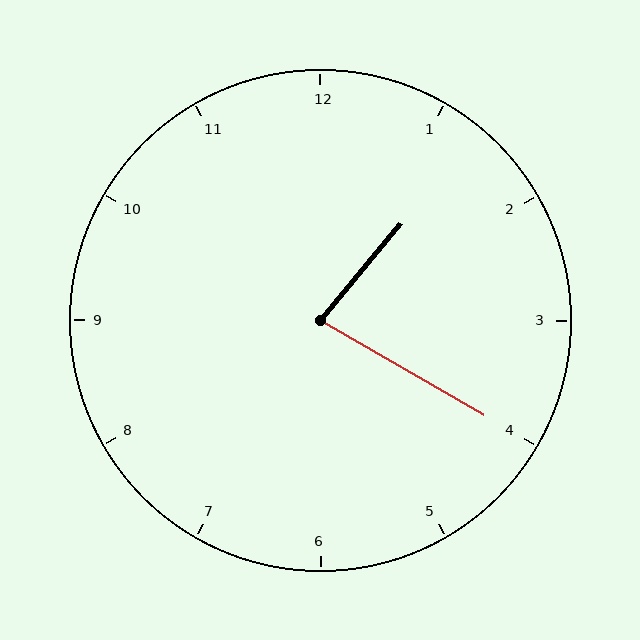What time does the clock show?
1:20.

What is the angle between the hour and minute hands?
Approximately 80 degrees.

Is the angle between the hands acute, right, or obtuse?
It is acute.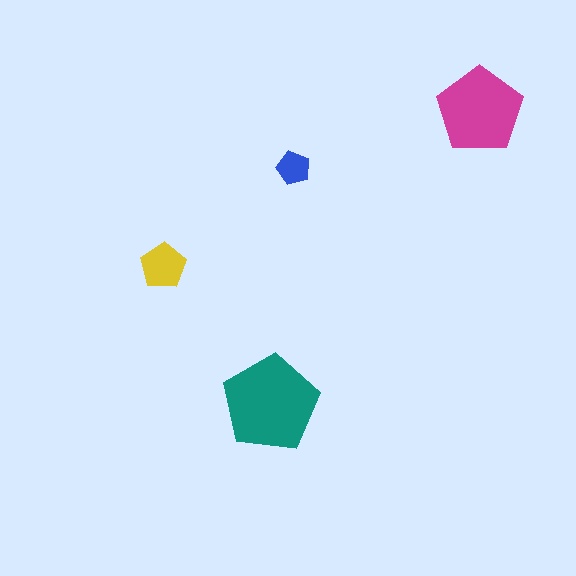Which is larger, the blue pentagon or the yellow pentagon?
The yellow one.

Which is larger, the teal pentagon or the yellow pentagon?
The teal one.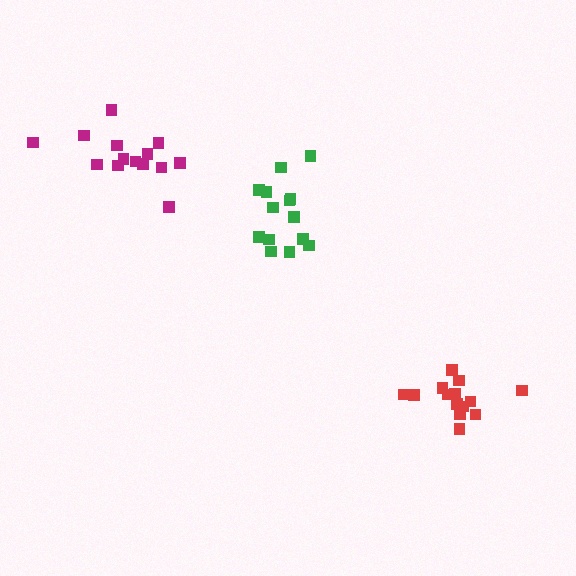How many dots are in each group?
Group 1: 14 dots, Group 2: 14 dots, Group 3: 14 dots (42 total).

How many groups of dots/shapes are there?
There are 3 groups.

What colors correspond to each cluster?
The clusters are colored: magenta, red, green.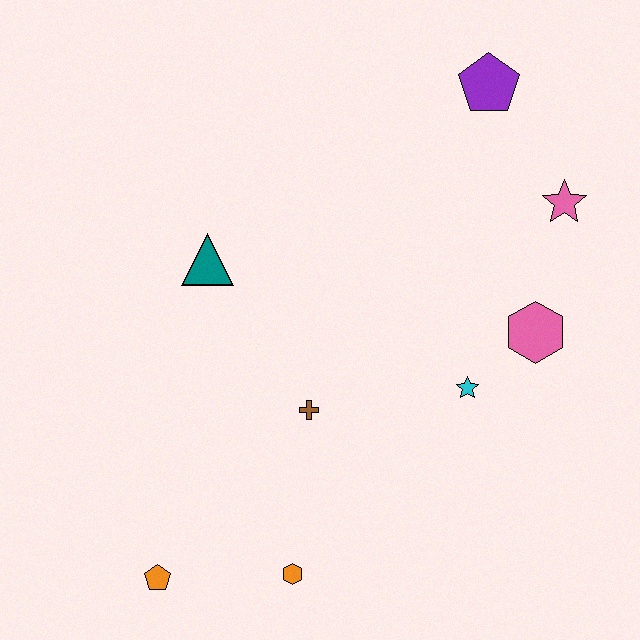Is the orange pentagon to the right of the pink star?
No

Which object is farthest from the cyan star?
The orange pentagon is farthest from the cyan star.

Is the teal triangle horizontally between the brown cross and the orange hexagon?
No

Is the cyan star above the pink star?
No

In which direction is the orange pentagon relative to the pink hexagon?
The orange pentagon is to the left of the pink hexagon.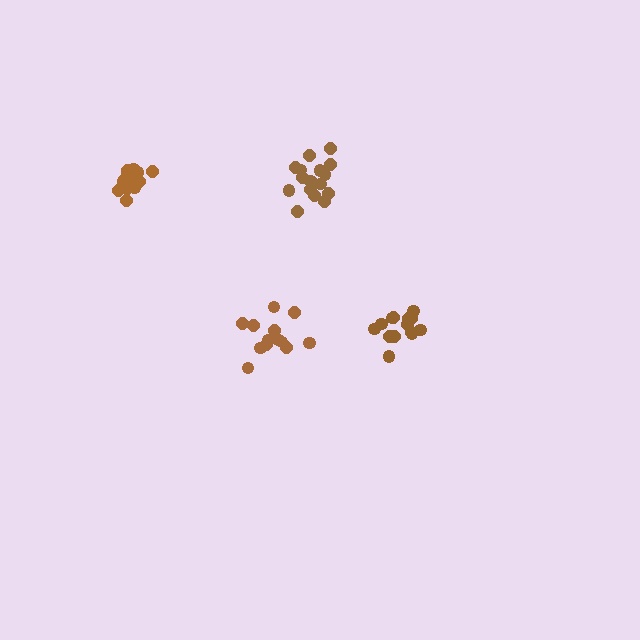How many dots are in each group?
Group 1: 17 dots, Group 2: 14 dots, Group 3: 13 dots, Group 4: 13 dots (57 total).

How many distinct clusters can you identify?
There are 4 distinct clusters.